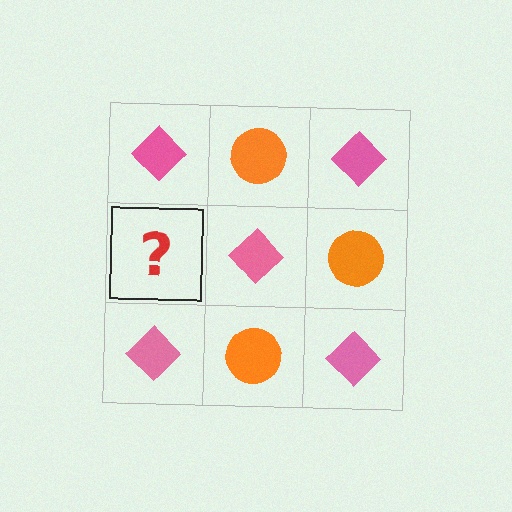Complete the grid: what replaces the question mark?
The question mark should be replaced with an orange circle.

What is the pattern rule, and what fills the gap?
The rule is that it alternates pink diamond and orange circle in a checkerboard pattern. The gap should be filled with an orange circle.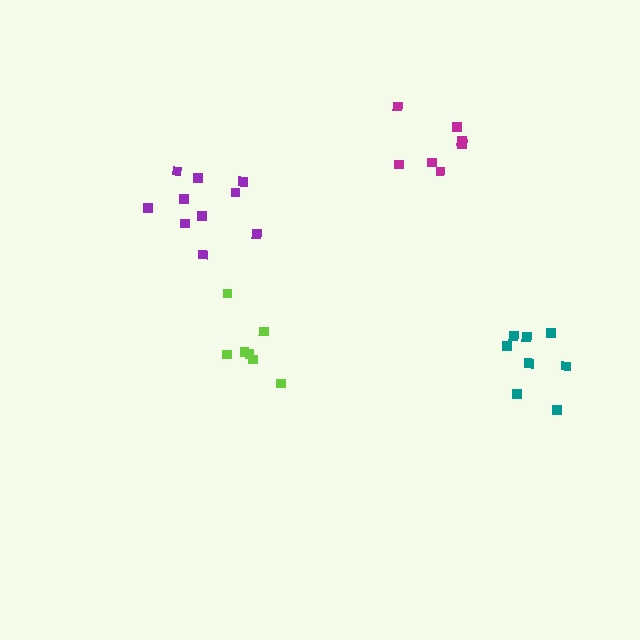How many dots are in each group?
Group 1: 7 dots, Group 2: 8 dots, Group 3: 7 dots, Group 4: 10 dots (32 total).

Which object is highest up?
The magenta cluster is topmost.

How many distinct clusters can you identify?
There are 4 distinct clusters.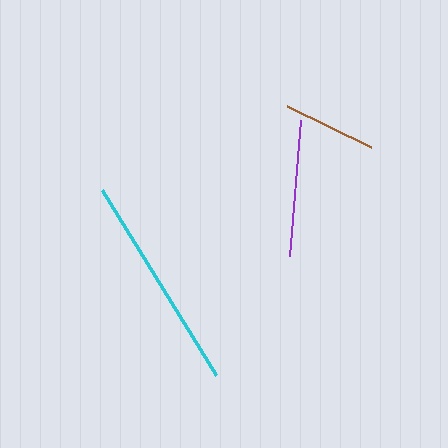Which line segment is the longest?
The cyan line is the longest at approximately 217 pixels.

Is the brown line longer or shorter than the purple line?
The purple line is longer than the brown line.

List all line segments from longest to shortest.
From longest to shortest: cyan, purple, brown.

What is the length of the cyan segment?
The cyan segment is approximately 217 pixels long.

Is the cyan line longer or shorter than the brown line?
The cyan line is longer than the brown line.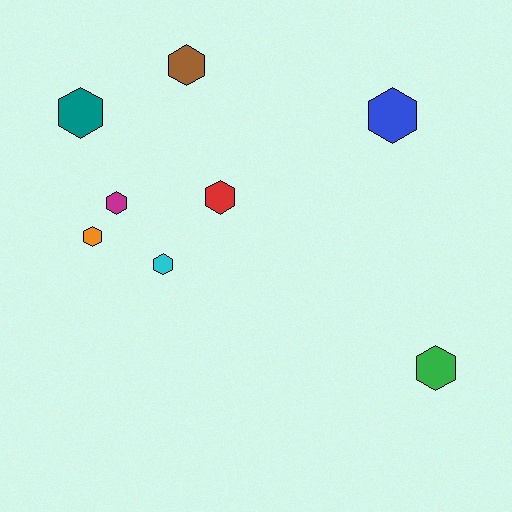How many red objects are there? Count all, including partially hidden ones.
There is 1 red object.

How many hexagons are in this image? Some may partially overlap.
There are 8 hexagons.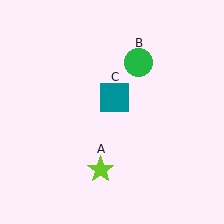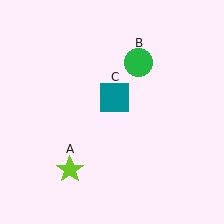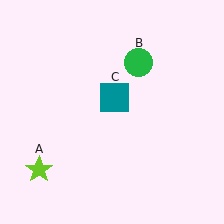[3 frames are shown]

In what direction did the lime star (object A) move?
The lime star (object A) moved left.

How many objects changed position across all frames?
1 object changed position: lime star (object A).